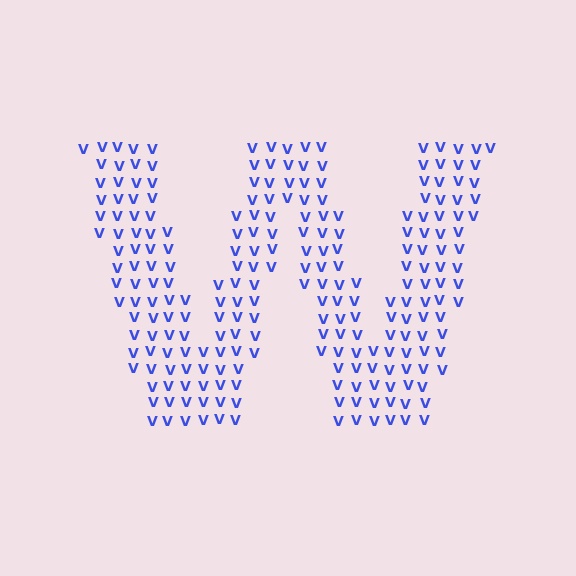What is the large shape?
The large shape is the letter W.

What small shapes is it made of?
It is made of small letter V's.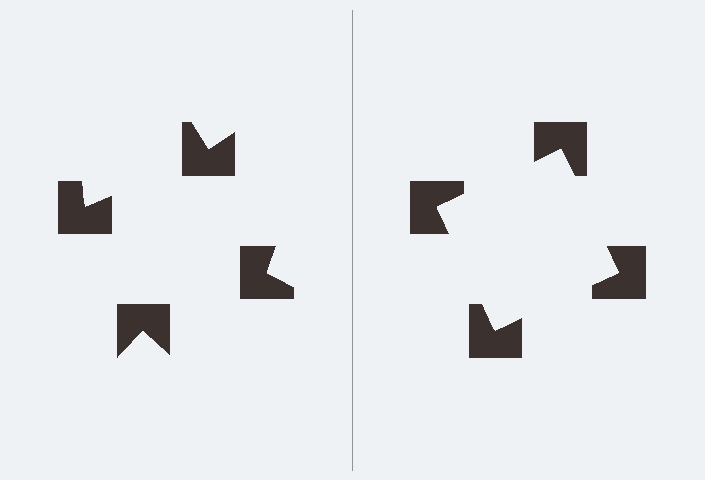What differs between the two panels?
The notched squares are positioned identically on both sides; only the wedge orientations differ. On the right they align to a square; on the left they are misaligned.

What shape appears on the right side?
An illusory square.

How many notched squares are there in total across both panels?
8 — 4 on each side.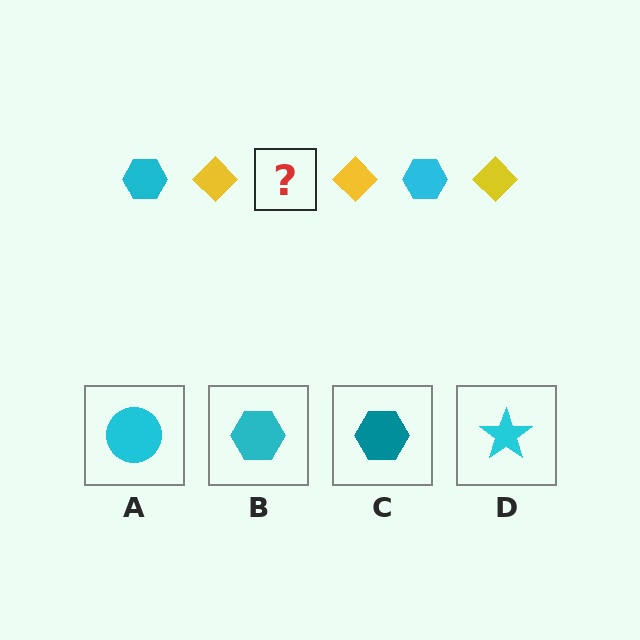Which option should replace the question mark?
Option B.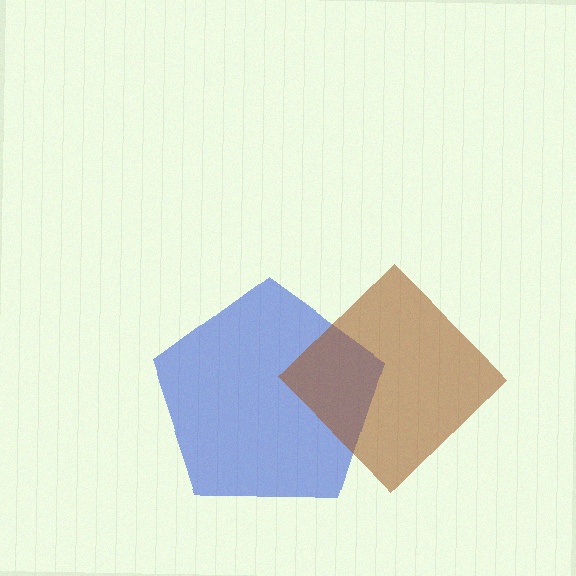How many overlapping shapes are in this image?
There are 2 overlapping shapes in the image.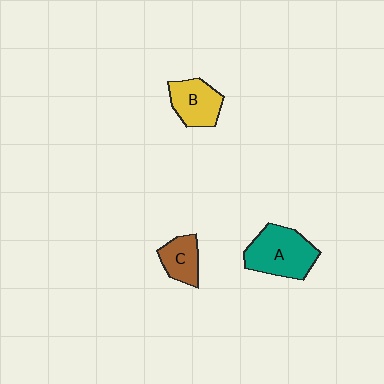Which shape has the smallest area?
Shape C (brown).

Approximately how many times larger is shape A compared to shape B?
Approximately 1.4 times.